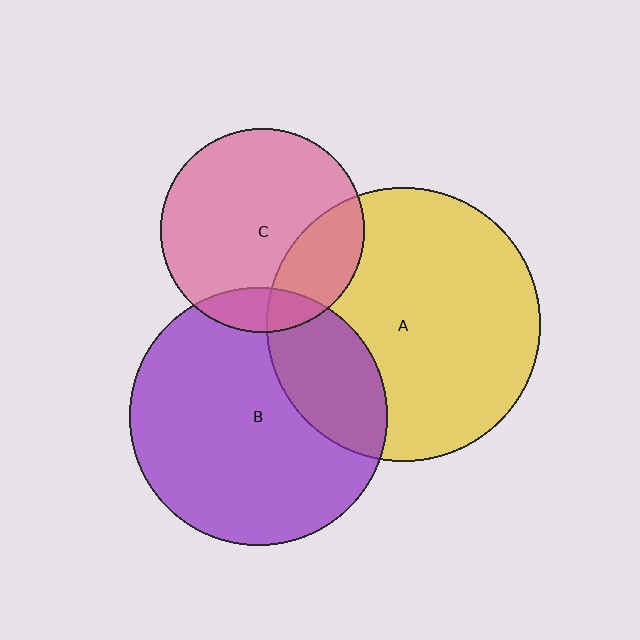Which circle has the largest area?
Circle A (yellow).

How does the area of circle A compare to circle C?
Approximately 1.8 times.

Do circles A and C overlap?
Yes.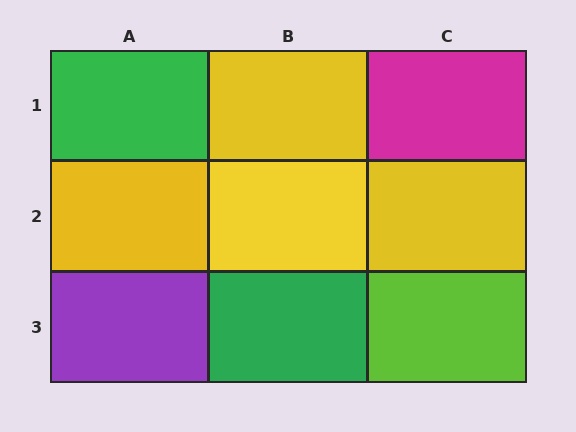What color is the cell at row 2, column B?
Yellow.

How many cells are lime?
1 cell is lime.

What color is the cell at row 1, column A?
Green.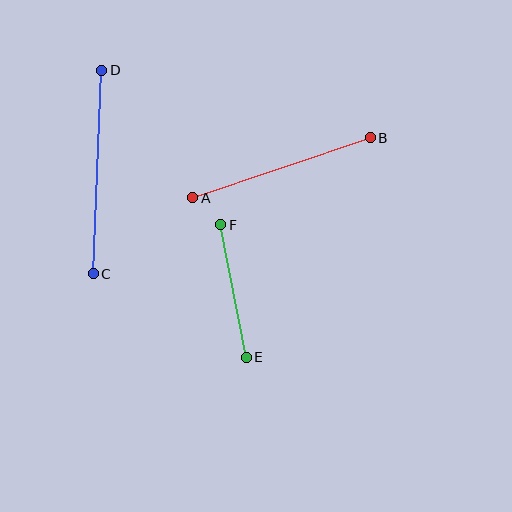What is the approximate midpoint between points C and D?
The midpoint is at approximately (98, 172) pixels.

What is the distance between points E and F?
The distance is approximately 135 pixels.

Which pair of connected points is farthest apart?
Points C and D are farthest apart.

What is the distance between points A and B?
The distance is approximately 188 pixels.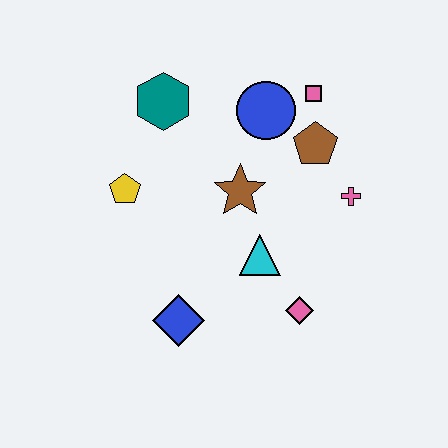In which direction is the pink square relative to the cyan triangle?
The pink square is above the cyan triangle.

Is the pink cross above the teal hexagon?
No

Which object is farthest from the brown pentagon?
The blue diamond is farthest from the brown pentagon.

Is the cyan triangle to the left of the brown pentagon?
Yes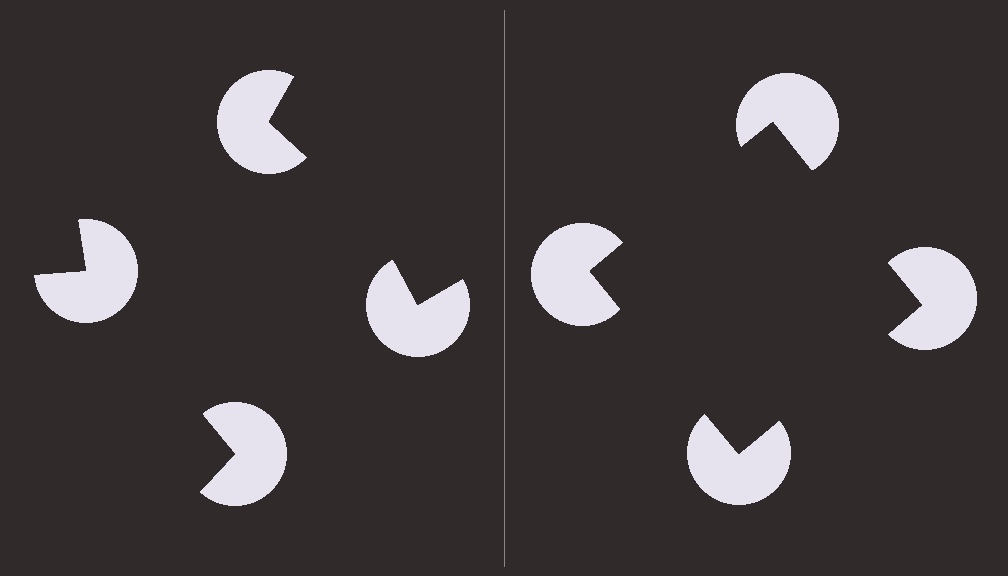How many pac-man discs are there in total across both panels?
8 — 4 on each side.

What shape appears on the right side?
An illusory square.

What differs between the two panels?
The pac-man discs are positioned identically on both sides; only the wedge orientations differ. On the right they align to a square; on the left they are misaligned.